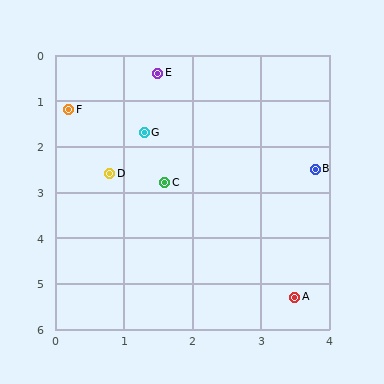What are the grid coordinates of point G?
Point G is at approximately (1.3, 1.7).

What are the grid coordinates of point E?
Point E is at approximately (1.5, 0.4).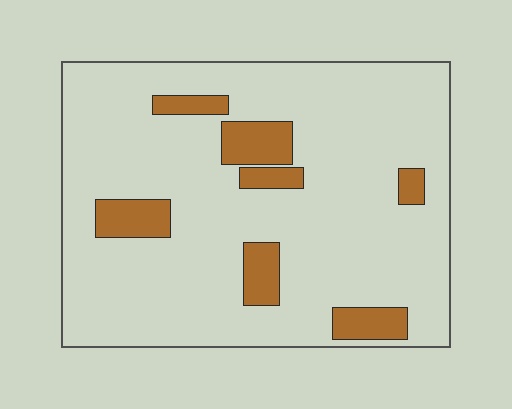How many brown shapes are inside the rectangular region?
7.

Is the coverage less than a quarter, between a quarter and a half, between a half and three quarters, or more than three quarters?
Less than a quarter.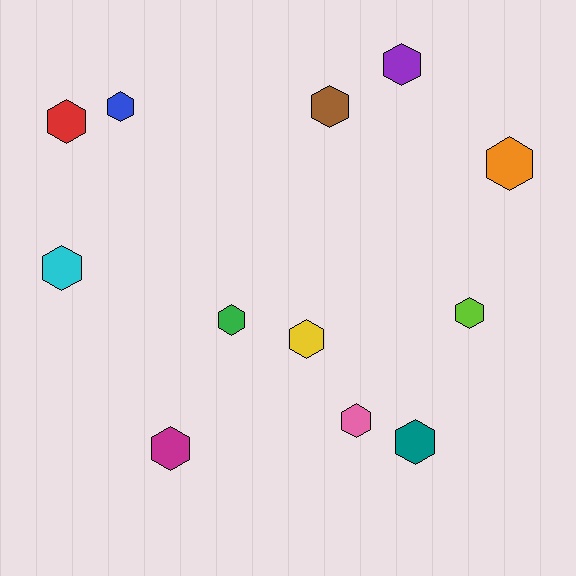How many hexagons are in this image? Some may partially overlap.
There are 12 hexagons.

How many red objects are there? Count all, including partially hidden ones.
There is 1 red object.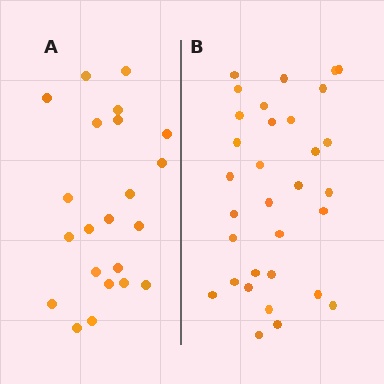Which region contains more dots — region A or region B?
Region B (the right region) has more dots.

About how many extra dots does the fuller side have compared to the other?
Region B has roughly 10 or so more dots than region A.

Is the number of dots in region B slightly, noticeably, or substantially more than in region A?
Region B has substantially more. The ratio is roughly 1.5 to 1.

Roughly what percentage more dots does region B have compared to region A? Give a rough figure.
About 45% more.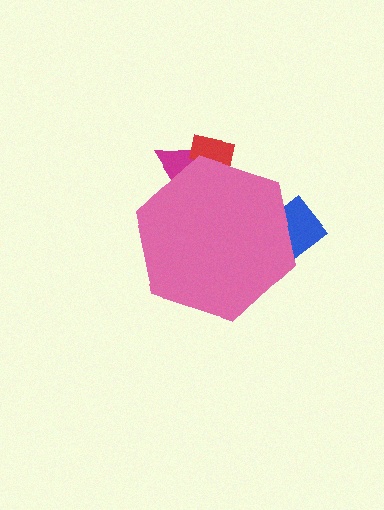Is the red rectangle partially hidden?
Yes, the red rectangle is partially hidden behind the pink hexagon.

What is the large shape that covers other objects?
A pink hexagon.